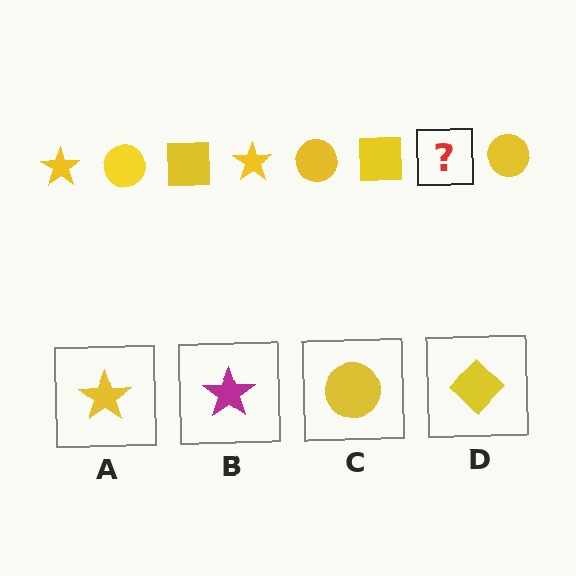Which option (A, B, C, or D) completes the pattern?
A.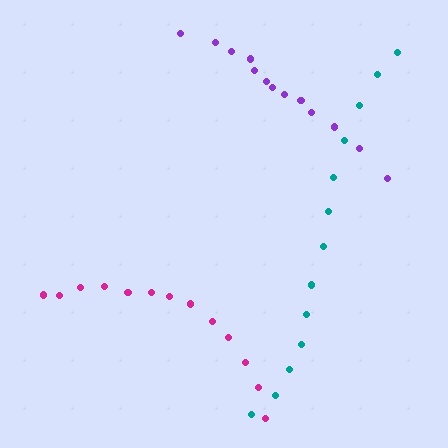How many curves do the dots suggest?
There are 3 distinct paths.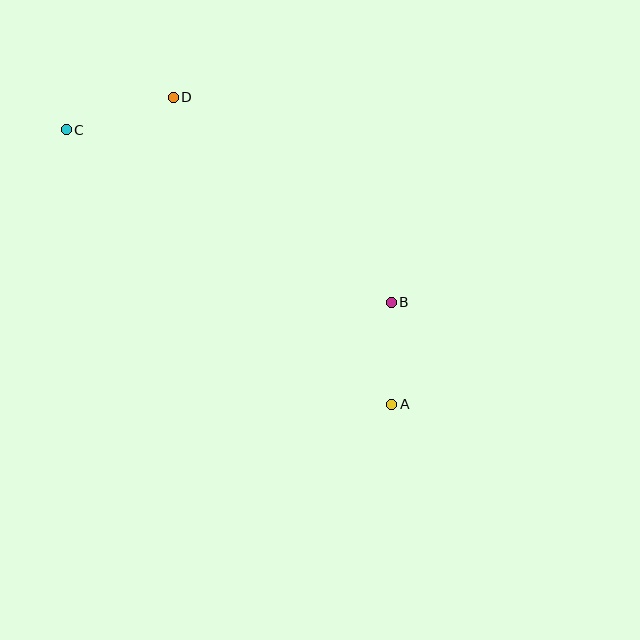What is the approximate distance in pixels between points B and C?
The distance between B and C is approximately 368 pixels.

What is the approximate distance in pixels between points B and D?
The distance between B and D is approximately 299 pixels.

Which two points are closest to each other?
Points A and B are closest to each other.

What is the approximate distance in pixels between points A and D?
The distance between A and D is approximately 377 pixels.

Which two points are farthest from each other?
Points A and C are farthest from each other.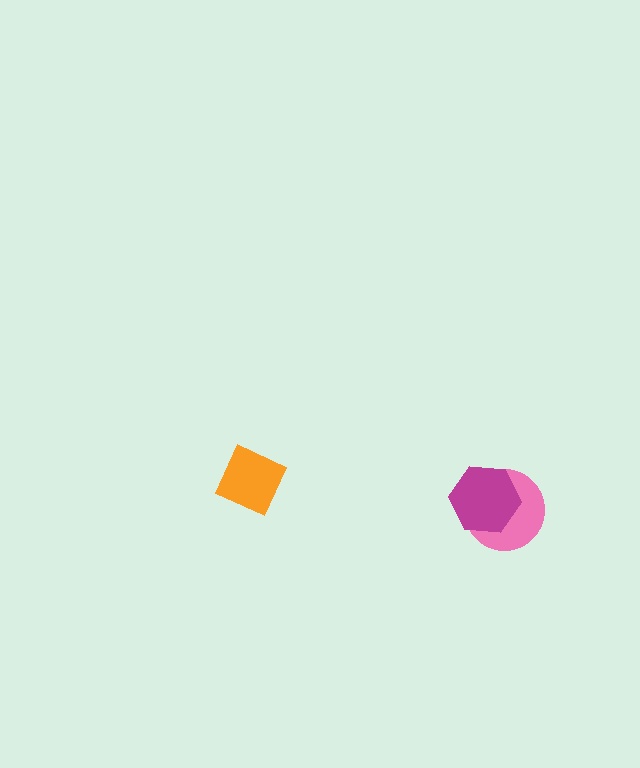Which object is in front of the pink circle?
The magenta hexagon is in front of the pink circle.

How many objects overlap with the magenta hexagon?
1 object overlaps with the magenta hexagon.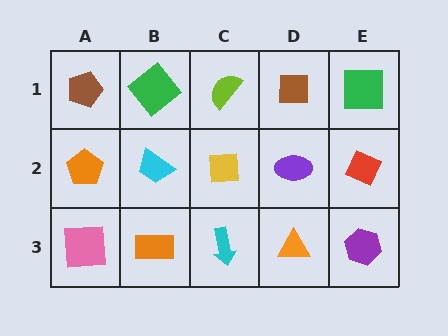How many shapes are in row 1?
5 shapes.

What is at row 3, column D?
An orange triangle.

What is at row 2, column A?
An orange pentagon.